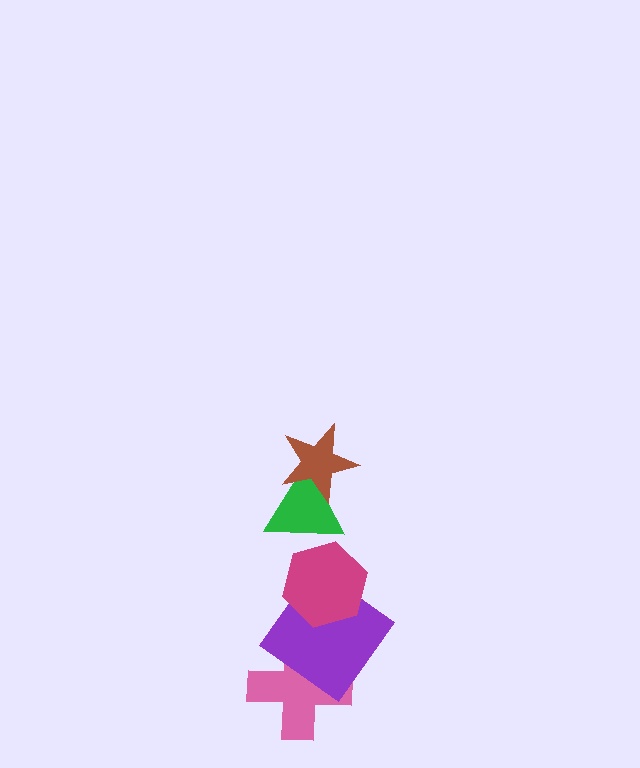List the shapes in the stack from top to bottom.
From top to bottom: the brown star, the green triangle, the magenta hexagon, the purple diamond, the pink cross.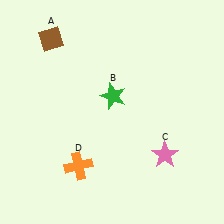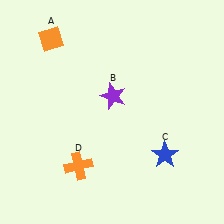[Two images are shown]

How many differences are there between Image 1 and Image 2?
There are 3 differences between the two images.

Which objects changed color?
A changed from brown to orange. B changed from green to purple. C changed from pink to blue.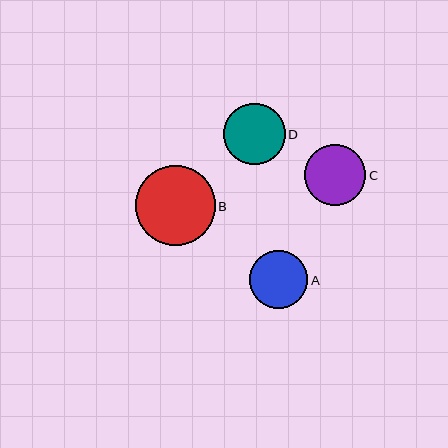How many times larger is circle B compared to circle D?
Circle B is approximately 1.3 times the size of circle D.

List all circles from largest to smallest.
From largest to smallest: B, C, D, A.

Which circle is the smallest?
Circle A is the smallest with a size of approximately 58 pixels.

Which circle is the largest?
Circle B is the largest with a size of approximately 80 pixels.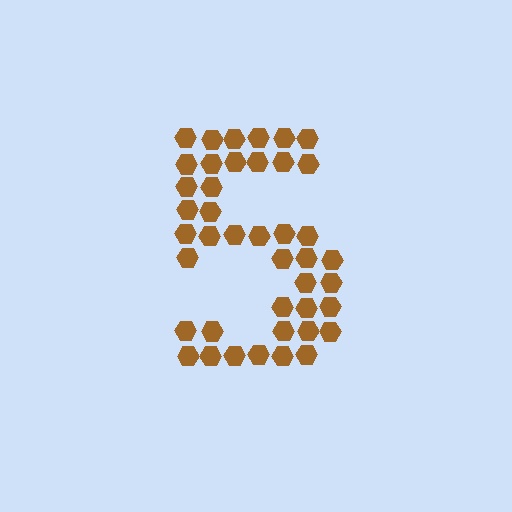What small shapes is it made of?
It is made of small hexagons.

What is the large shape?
The large shape is the digit 5.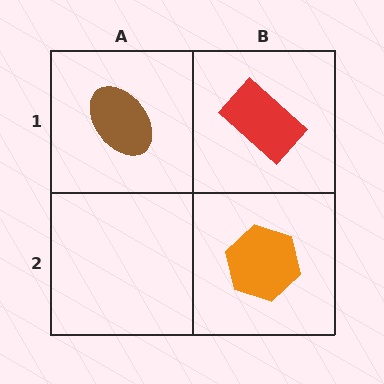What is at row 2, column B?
An orange hexagon.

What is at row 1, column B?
A red rectangle.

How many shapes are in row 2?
1 shape.